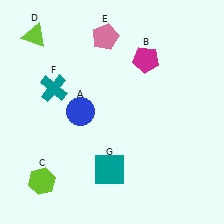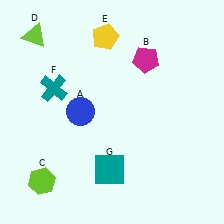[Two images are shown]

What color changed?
The pentagon (E) changed from pink in Image 1 to yellow in Image 2.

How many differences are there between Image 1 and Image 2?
There is 1 difference between the two images.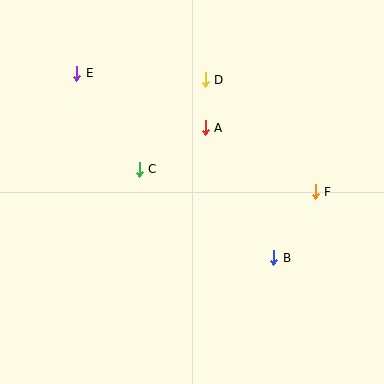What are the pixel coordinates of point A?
Point A is at (205, 128).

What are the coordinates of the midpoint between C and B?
The midpoint between C and B is at (206, 213).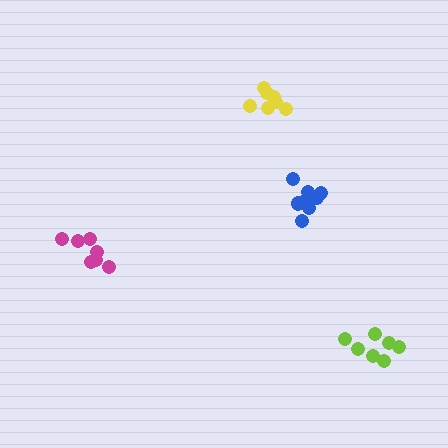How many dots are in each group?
Group 1: 9 dots, Group 2: 7 dots, Group 3: 7 dots, Group 4: 7 dots (30 total).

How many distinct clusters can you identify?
There are 4 distinct clusters.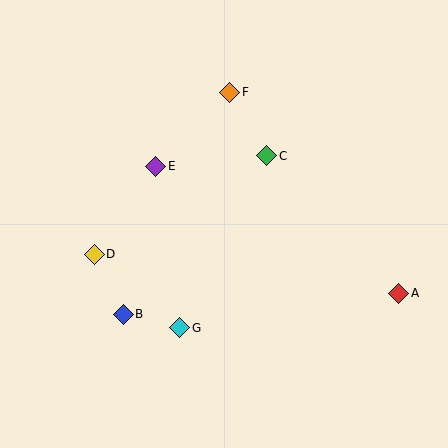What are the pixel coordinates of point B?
Point B is at (123, 314).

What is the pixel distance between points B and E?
The distance between B and E is 152 pixels.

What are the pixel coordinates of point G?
Point G is at (180, 328).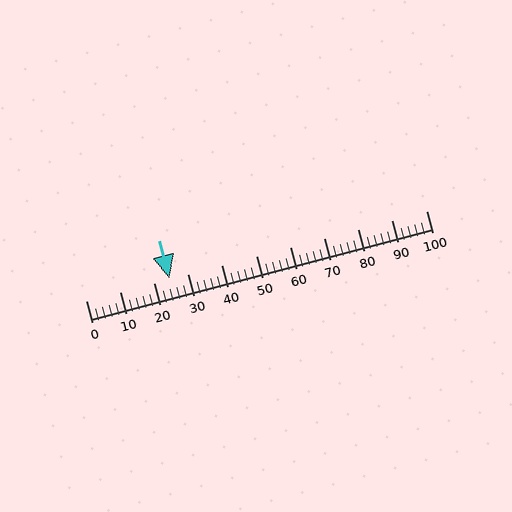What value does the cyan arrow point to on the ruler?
The cyan arrow points to approximately 25.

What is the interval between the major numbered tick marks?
The major tick marks are spaced 10 units apart.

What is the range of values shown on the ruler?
The ruler shows values from 0 to 100.